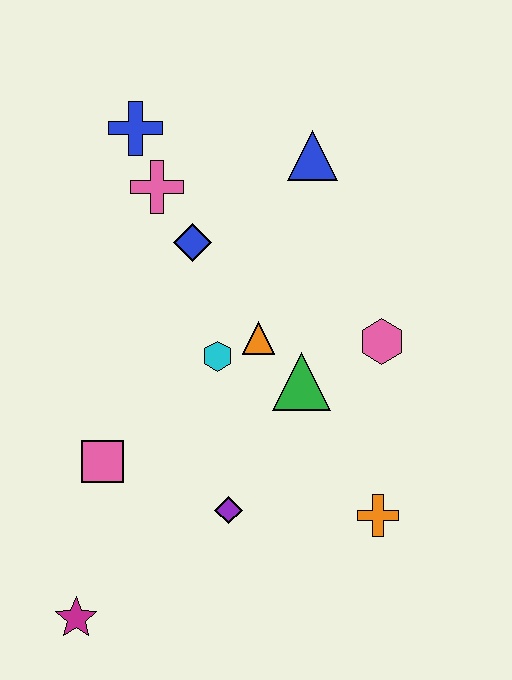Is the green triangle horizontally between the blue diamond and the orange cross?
Yes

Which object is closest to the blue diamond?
The pink cross is closest to the blue diamond.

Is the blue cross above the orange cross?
Yes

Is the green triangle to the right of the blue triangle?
No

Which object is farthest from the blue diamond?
The magenta star is farthest from the blue diamond.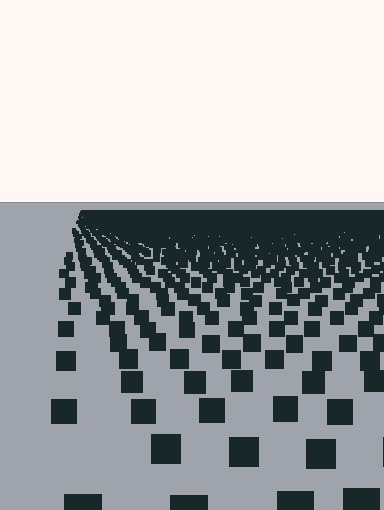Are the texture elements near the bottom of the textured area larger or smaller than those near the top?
Larger. Near the bottom, elements are closer to the viewer and appear at a bigger on-screen size.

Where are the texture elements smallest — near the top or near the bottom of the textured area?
Near the top.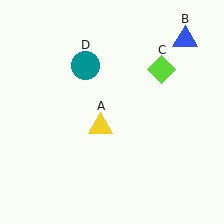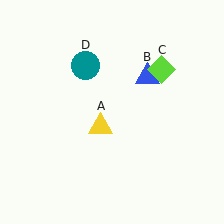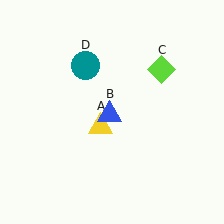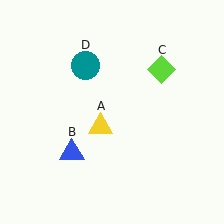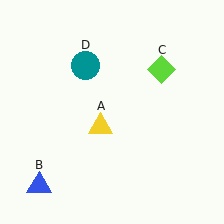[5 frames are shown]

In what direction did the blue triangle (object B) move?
The blue triangle (object B) moved down and to the left.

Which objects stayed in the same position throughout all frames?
Yellow triangle (object A) and lime diamond (object C) and teal circle (object D) remained stationary.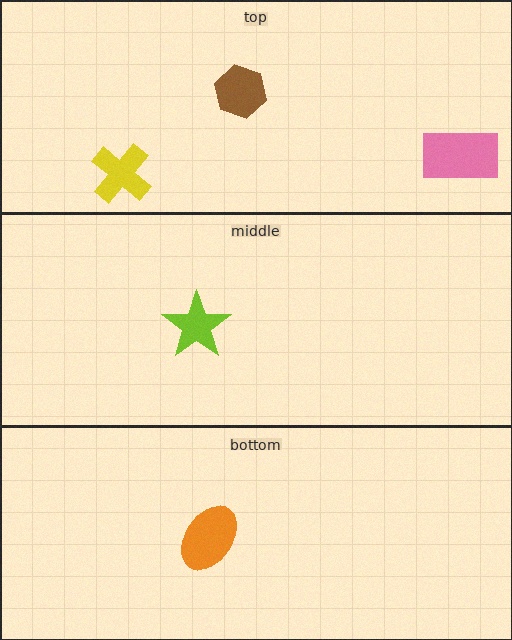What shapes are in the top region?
The yellow cross, the brown hexagon, the pink rectangle.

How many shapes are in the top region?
3.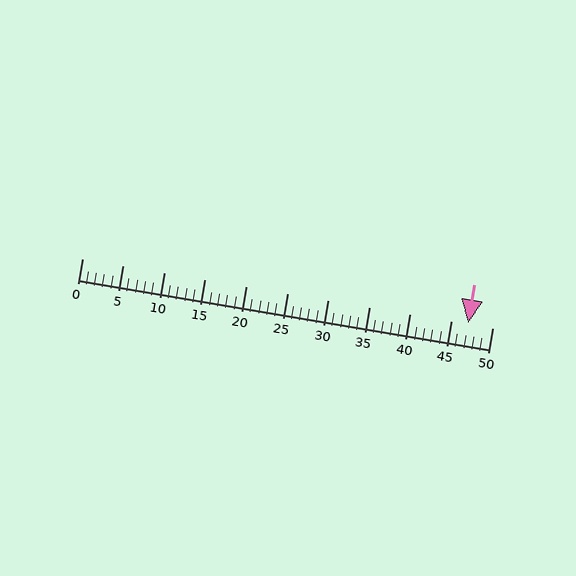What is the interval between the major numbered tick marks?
The major tick marks are spaced 5 units apart.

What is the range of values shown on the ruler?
The ruler shows values from 0 to 50.